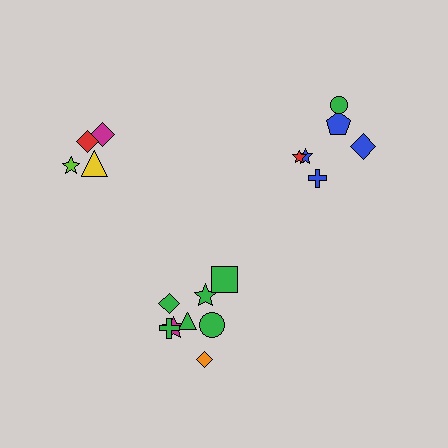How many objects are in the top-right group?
There are 6 objects.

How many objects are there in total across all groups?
There are 18 objects.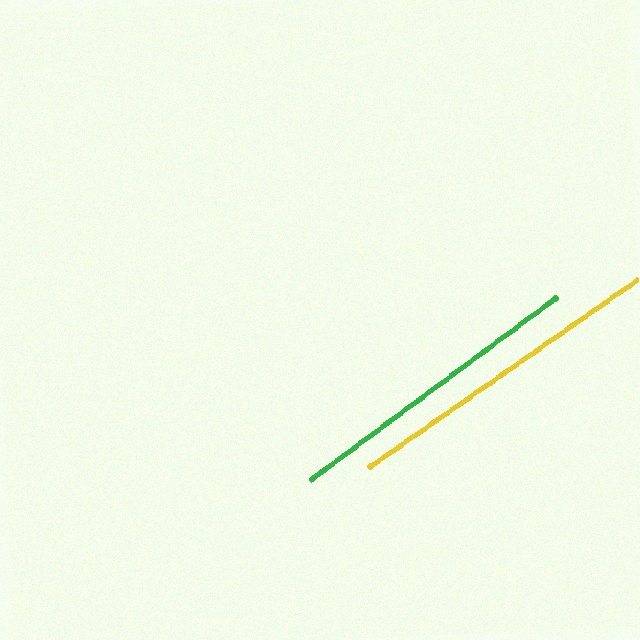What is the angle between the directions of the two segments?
Approximately 2 degrees.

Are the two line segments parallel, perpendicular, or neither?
Parallel — their directions differ by only 1.6°.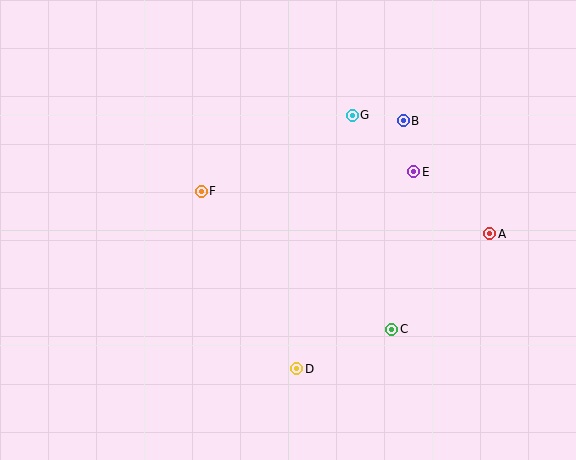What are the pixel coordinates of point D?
Point D is at (297, 369).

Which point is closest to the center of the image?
Point F at (201, 191) is closest to the center.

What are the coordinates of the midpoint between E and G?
The midpoint between E and G is at (383, 143).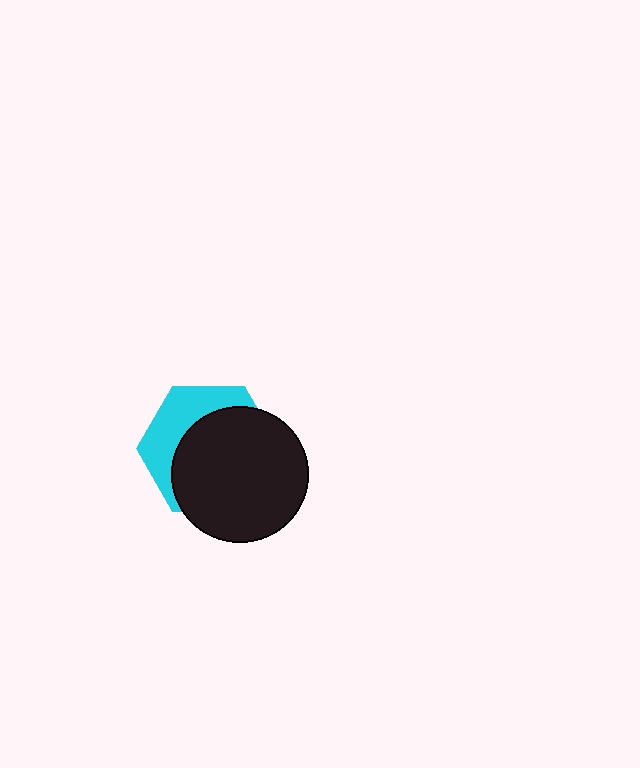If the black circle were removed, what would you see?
You would see the complete cyan hexagon.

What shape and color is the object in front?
The object in front is a black circle.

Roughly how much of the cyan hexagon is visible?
A small part of it is visible (roughly 36%).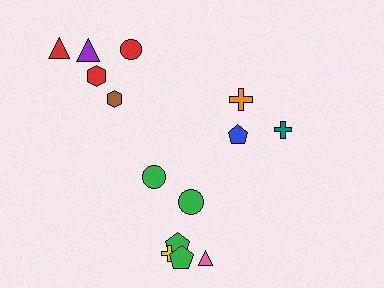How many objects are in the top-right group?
There are 3 objects.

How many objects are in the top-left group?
There are 5 objects.